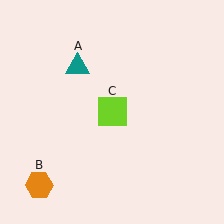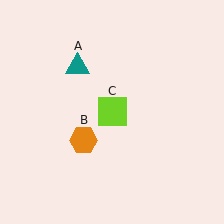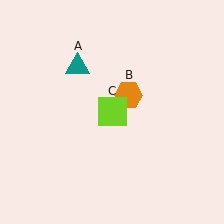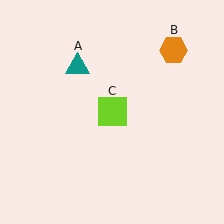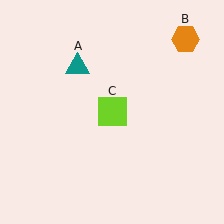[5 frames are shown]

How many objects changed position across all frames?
1 object changed position: orange hexagon (object B).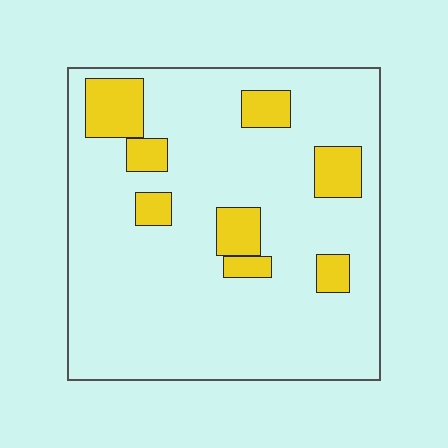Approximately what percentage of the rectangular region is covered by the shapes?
Approximately 15%.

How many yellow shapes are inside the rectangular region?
8.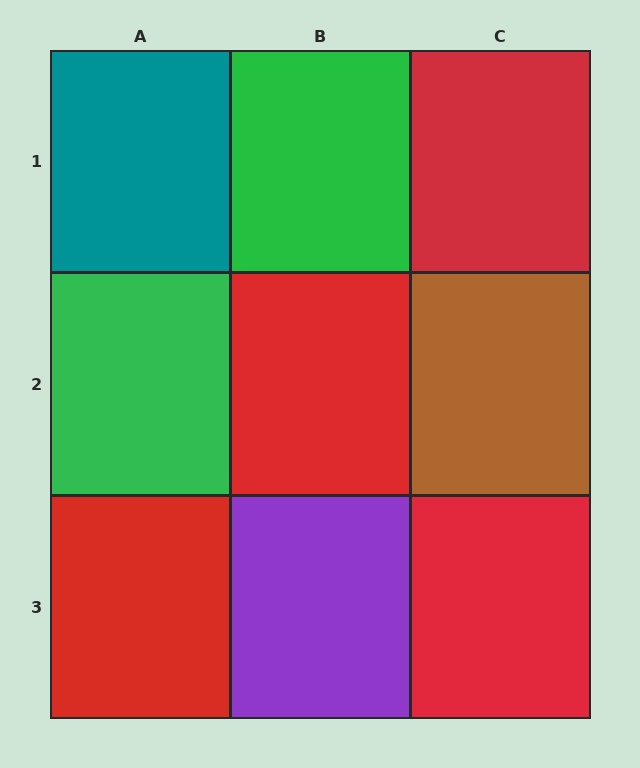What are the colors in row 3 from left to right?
Red, purple, red.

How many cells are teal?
1 cell is teal.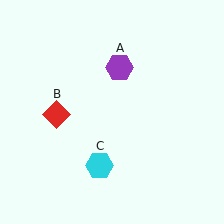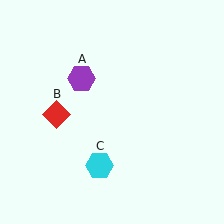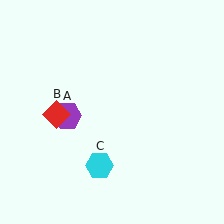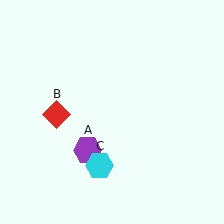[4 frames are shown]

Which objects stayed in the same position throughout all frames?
Red diamond (object B) and cyan hexagon (object C) remained stationary.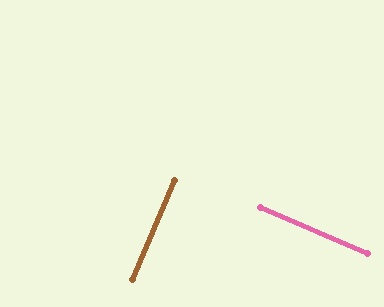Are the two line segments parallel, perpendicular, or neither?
Perpendicular — they meet at approximately 90°.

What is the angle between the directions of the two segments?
Approximately 90 degrees.